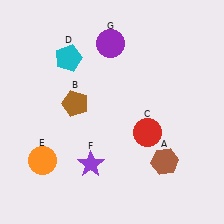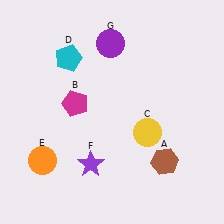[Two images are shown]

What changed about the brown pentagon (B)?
In Image 1, B is brown. In Image 2, it changed to magenta.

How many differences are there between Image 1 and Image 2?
There are 2 differences between the two images.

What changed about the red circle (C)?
In Image 1, C is red. In Image 2, it changed to yellow.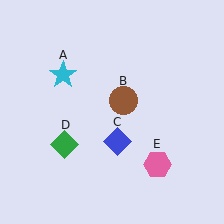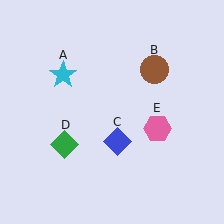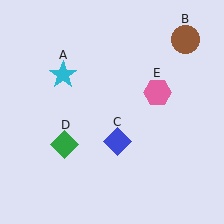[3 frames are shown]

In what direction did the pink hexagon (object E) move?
The pink hexagon (object E) moved up.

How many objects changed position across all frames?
2 objects changed position: brown circle (object B), pink hexagon (object E).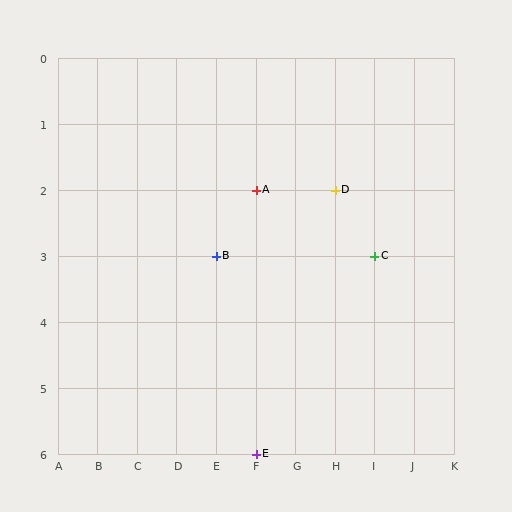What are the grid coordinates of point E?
Point E is at grid coordinates (F, 6).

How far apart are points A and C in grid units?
Points A and C are 3 columns and 1 row apart (about 3.2 grid units diagonally).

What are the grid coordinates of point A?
Point A is at grid coordinates (F, 2).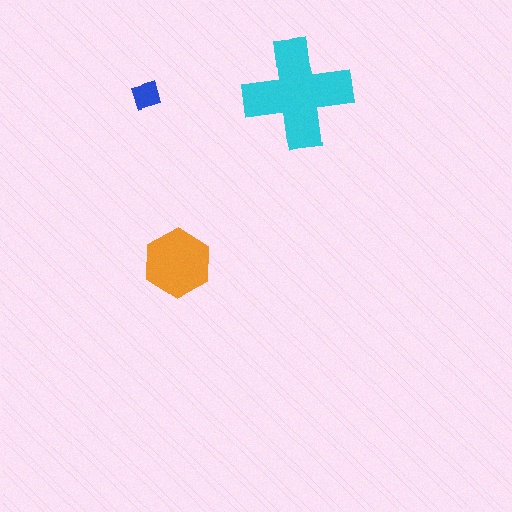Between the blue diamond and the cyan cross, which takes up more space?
The cyan cross.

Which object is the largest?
The cyan cross.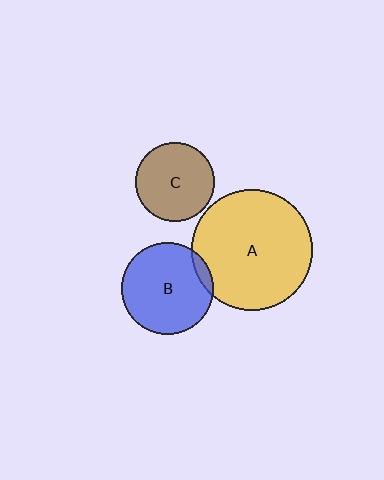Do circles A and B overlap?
Yes.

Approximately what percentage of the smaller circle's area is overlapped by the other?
Approximately 10%.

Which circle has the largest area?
Circle A (yellow).